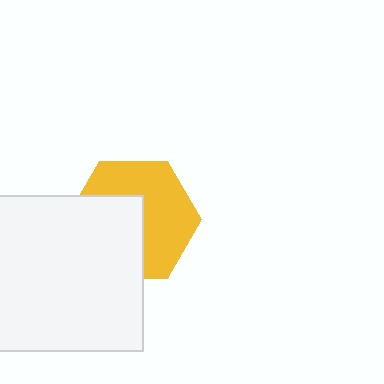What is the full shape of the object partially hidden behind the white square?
The partially hidden object is a yellow hexagon.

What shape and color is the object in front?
The object in front is a white square.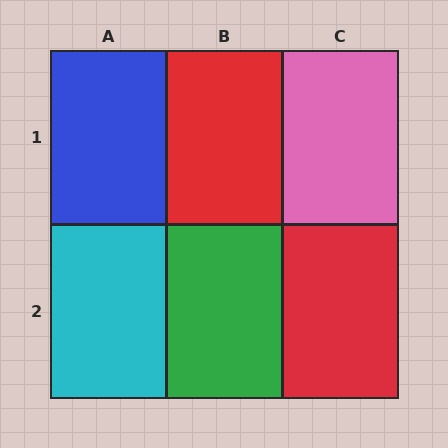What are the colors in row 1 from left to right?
Blue, red, pink.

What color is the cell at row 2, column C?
Red.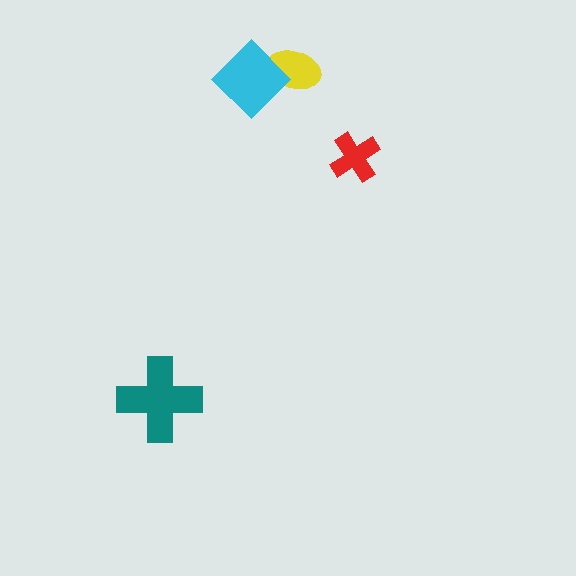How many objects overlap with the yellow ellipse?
1 object overlaps with the yellow ellipse.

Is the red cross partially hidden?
No, no other shape covers it.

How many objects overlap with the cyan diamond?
1 object overlaps with the cyan diamond.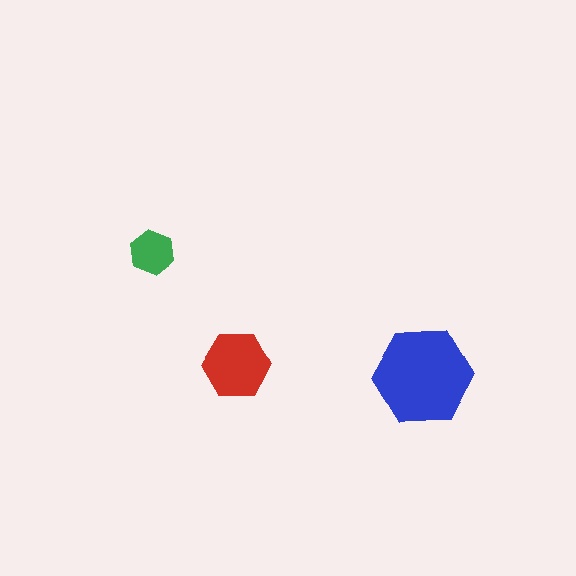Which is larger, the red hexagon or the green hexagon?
The red one.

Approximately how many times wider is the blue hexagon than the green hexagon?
About 2 times wider.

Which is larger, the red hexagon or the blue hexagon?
The blue one.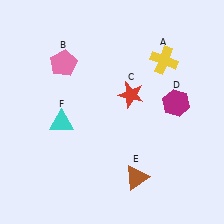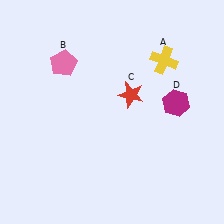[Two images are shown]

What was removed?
The brown triangle (E), the cyan triangle (F) were removed in Image 2.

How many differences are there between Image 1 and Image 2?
There are 2 differences between the two images.